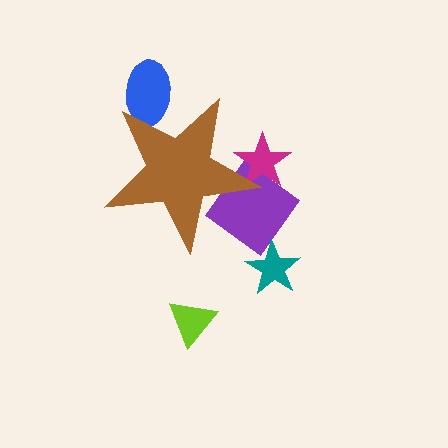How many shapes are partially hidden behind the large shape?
3 shapes are partially hidden.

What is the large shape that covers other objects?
A brown star.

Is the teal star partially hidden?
No, the teal star is fully visible.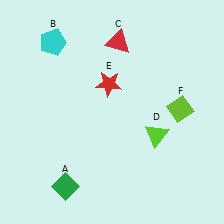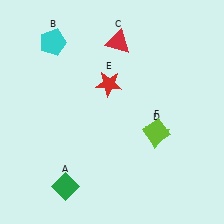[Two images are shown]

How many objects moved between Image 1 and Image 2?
1 object moved between the two images.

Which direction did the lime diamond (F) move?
The lime diamond (F) moved left.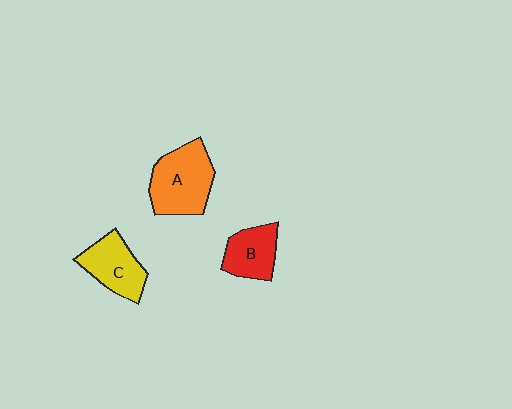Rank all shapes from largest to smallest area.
From largest to smallest: A (orange), C (yellow), B (red).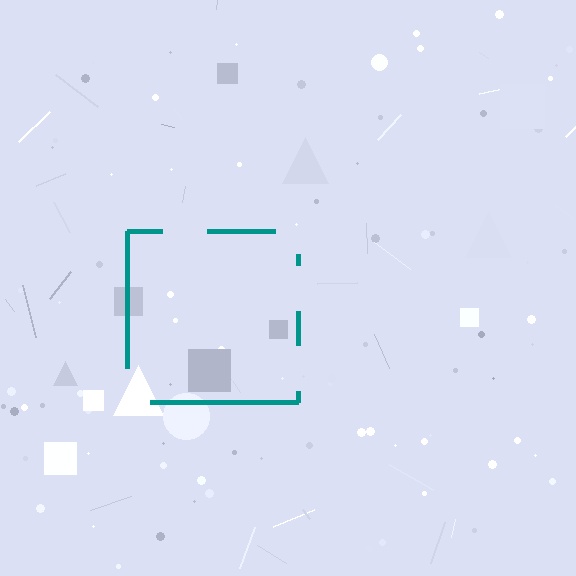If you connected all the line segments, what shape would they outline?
They would outline a square.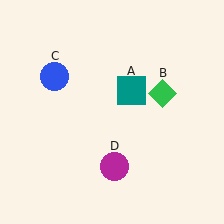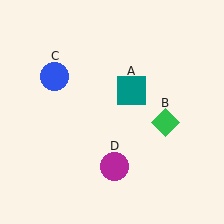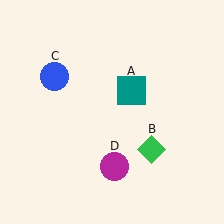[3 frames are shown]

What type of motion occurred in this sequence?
The green diamond (object B) rotated clockwise around the center of the scene.